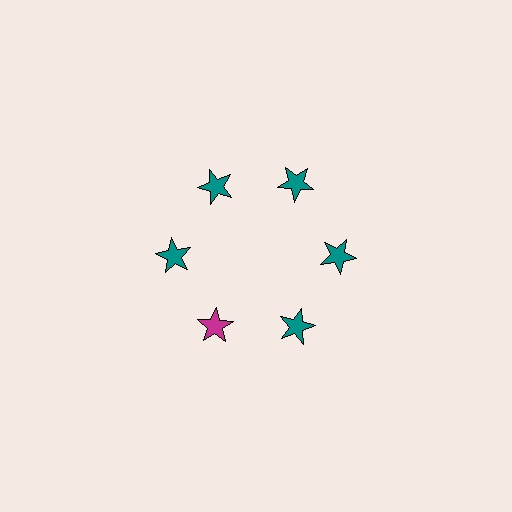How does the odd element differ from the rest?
It has a different color: magenta instead of teal.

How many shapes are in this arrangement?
There are 6 shapes arranged in a ring pattern.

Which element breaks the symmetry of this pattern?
The magenta star at roughly the 7 o'clock position breaks the symmetry. All other shapes are teal stars.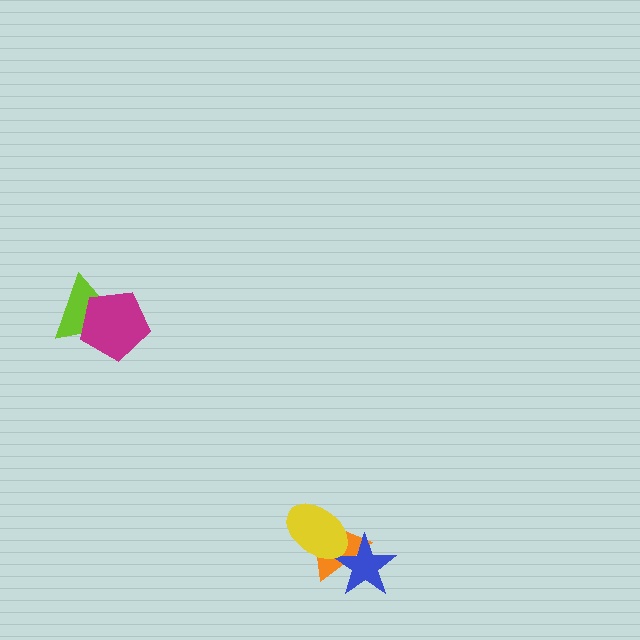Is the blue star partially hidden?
Yes, it is partially covered by another shape.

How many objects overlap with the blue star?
2 objects overlap with the blue star.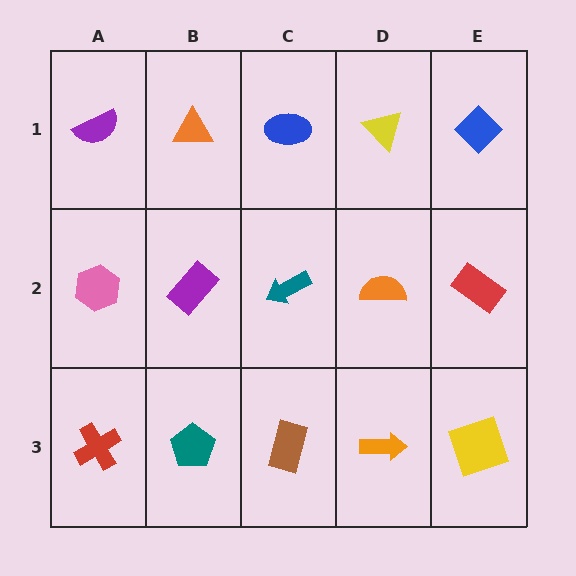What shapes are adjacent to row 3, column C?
A teal arrow (row 2, column C), a teal pentagon (row 3, column B), an orange arrow (row 3, column D).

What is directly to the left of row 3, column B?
A red cross.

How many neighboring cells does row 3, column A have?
2.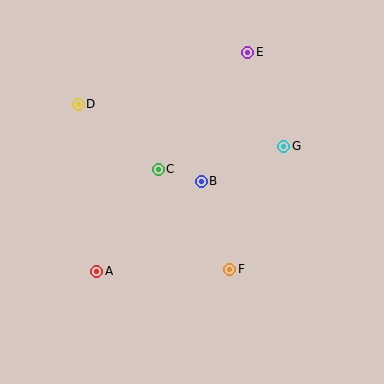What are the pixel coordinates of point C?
Point C is at (158, 169).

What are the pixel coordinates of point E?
Point E is at (248, 52).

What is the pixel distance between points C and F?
The distance between C and F is 122 pixels.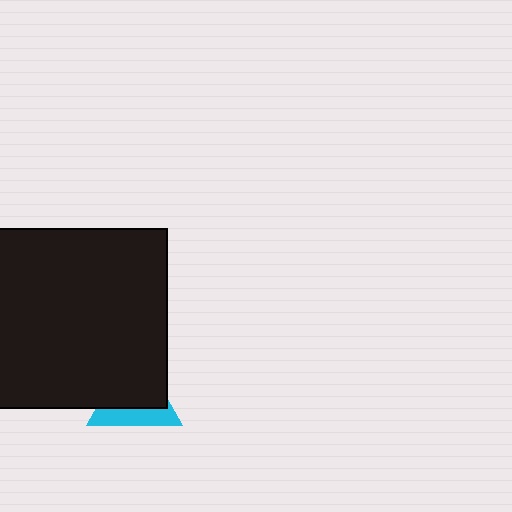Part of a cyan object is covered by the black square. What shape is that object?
It is a triangle.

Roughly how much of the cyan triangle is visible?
A small part of it is visible (roughly 35%).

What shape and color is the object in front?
The object in front is a black square.